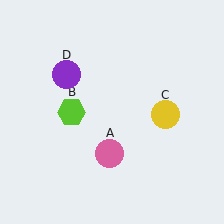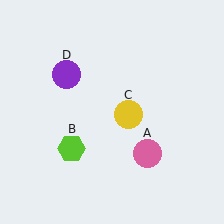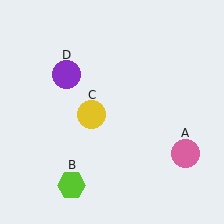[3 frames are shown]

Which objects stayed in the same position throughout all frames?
Purple circle (object D) remained stationary.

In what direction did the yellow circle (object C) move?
The yellow circle (object C) moved left.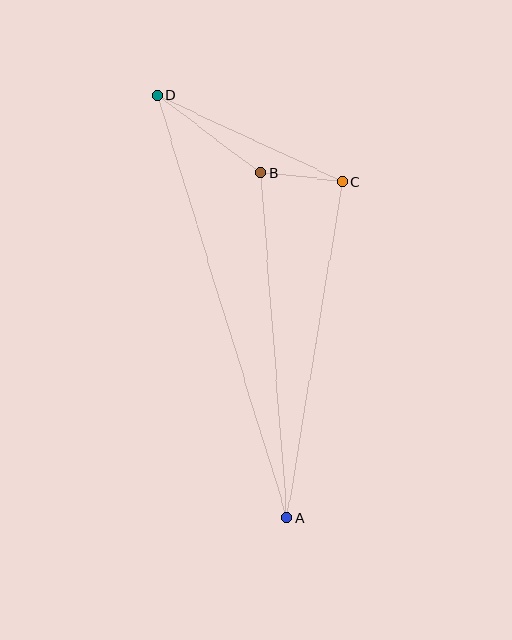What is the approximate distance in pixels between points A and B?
The distance between A and B is approximately 347 pixels.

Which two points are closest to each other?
Points B and C are closest to each other.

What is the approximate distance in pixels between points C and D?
The distance between C and D is approximately 204 pixels.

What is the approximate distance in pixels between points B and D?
The distance between B and D is approximately 129 pixels.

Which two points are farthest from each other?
Points A and D are farthest from each other.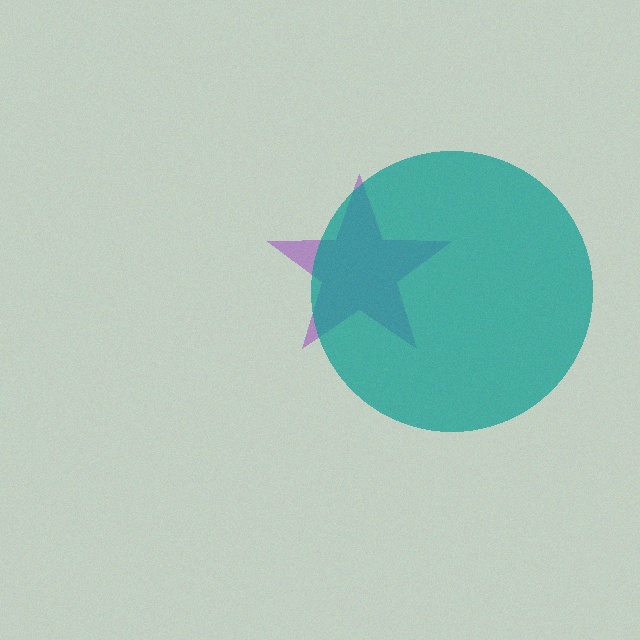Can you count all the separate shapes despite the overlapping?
Yes, there are 2 separate shapes.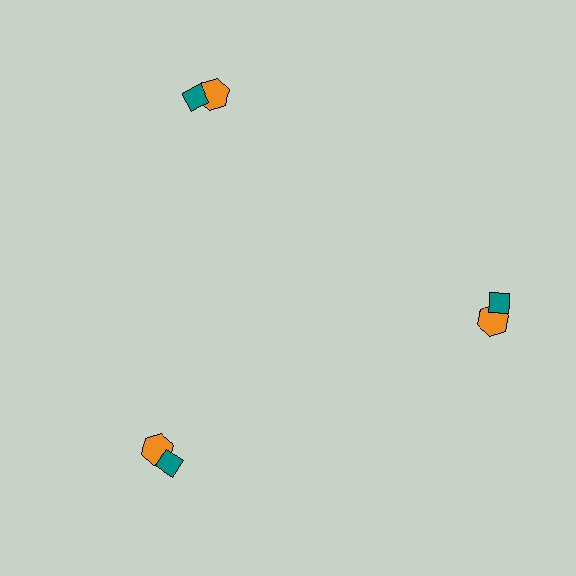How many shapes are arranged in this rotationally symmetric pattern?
There are 6 shapes, arranged in 3 groups of 2.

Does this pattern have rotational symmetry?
Yes, this pattern has 3-fold rotational symmetry. It looks the same after rotating 120 degrees around the center.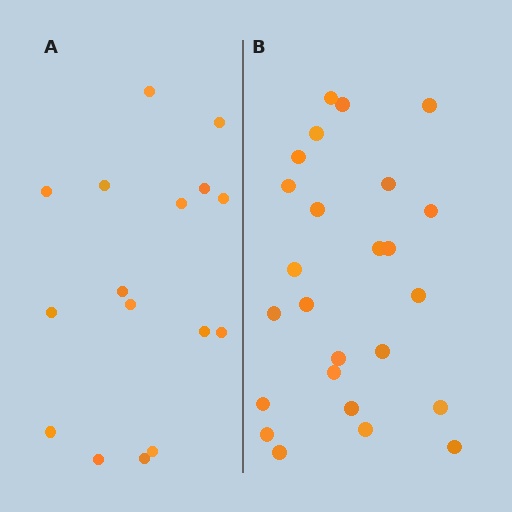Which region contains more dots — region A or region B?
Region B (the right region) has more dots.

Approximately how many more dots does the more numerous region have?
Region B has roughly 8 or so more dots than region A.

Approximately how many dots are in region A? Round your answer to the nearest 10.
About 20 dots. (The exact count is 16, which rounds to 20.)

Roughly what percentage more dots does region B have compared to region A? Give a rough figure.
About 55% more.